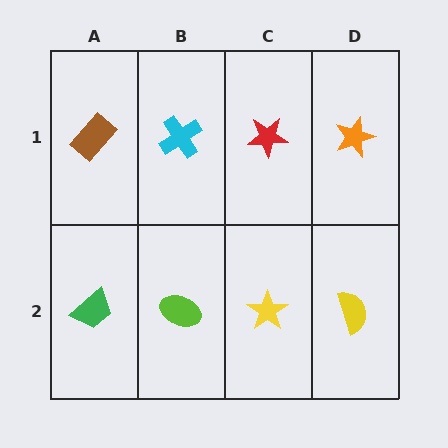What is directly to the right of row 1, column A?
A cyan cross.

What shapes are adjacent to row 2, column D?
An orange star (row 1, column D), a yellow star (row 2, column C).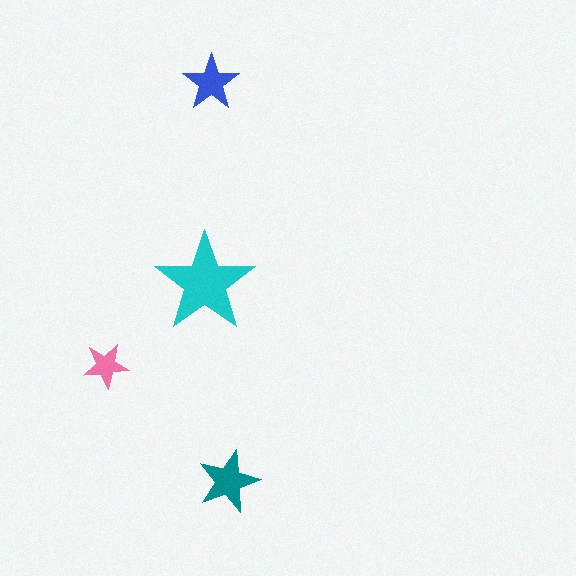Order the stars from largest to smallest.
the cyan one, the teal one, the blue one, the pink one.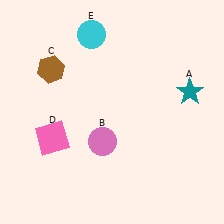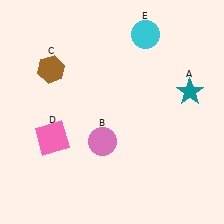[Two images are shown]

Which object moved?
The cyan circle (E) moved right.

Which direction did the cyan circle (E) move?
The cyan circle (E) moved right.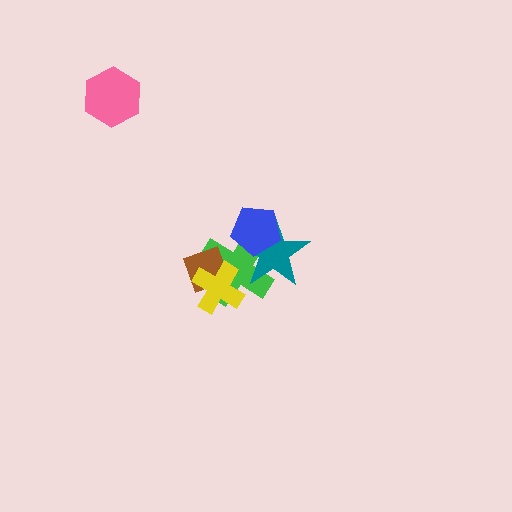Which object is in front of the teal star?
The blue pentagon is in front of the teal star.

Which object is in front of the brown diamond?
The yellow cross is in front of the brown diamond.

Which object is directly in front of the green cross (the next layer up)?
The brown diamond is directly in front of the green cross.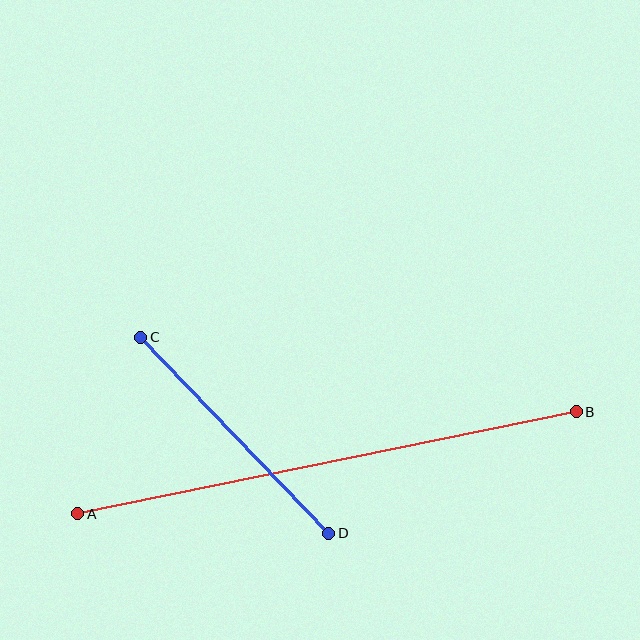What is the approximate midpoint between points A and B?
The midpoint is at approximately (327, 463) pixels.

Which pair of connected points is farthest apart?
Points A and B are farthest apart.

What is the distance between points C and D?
The distance is approximately 272 pixels.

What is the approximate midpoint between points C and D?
The midpoint is at approximately (235, 435) pixels.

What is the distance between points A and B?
The distance is approximately 509 pixels.